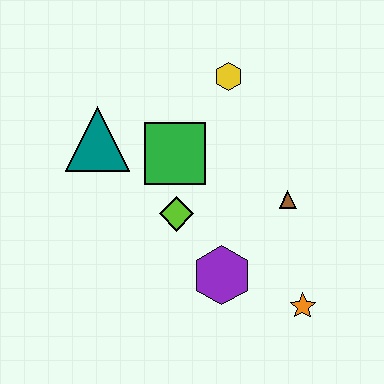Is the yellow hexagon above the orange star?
Yes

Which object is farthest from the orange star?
The teal triangle is farthest from the orange star.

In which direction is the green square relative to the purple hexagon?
The green square is above the purple hexagon.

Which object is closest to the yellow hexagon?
The green square is closest to the yellow hexagon.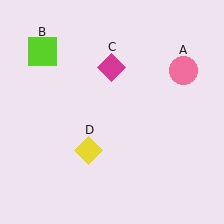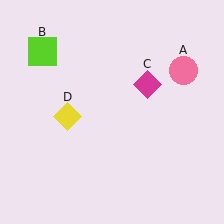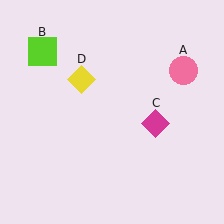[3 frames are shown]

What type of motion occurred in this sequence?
The magenta diamond (object C), yellow diamond (object D) rotated clockwise around the center of the scene.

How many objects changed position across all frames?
2 objects changed position: magenta diamond (object C), yellow diamond (object D).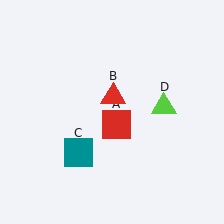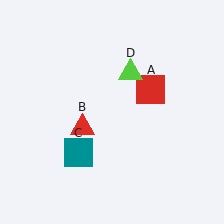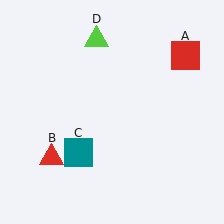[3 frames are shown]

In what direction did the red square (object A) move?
The red square (object A) moved up and to the right.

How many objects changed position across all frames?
3 objects changed position: red square (object A), red triangle (object B), lime triangle (object D).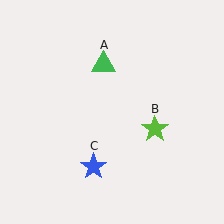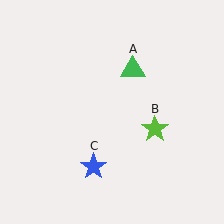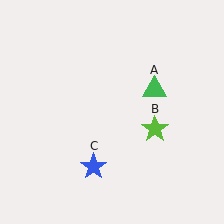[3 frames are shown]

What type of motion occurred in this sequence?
The green triangle (object A) rotated clockwise around the center of the scene.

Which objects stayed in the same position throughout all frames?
Lime star (object B) and blue star (object C) remained stationary.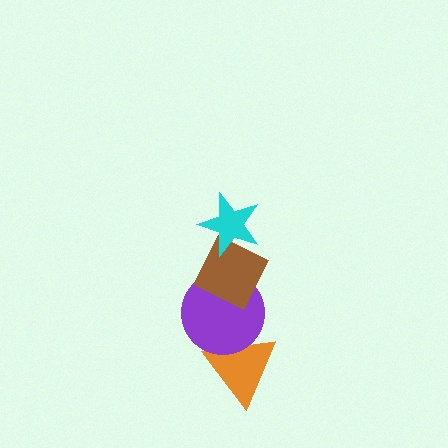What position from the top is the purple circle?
The purple circle is 3rd from the top.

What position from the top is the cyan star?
The cyan star is 1st from the top.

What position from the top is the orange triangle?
The orange triangle is 4th from the top.